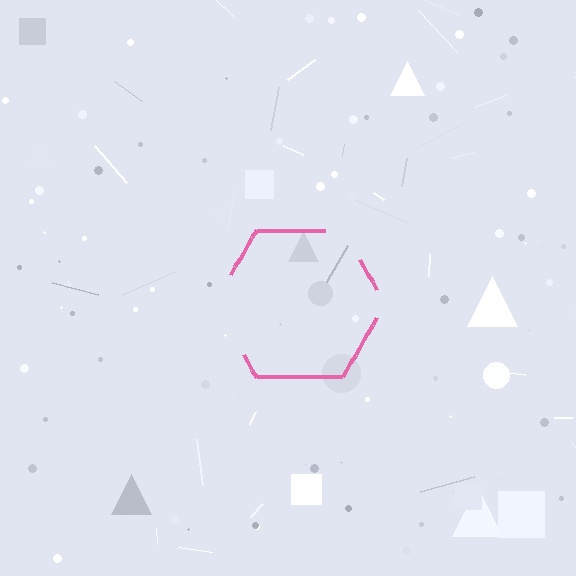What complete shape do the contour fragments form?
The contour fragments form a hexagon.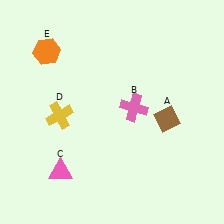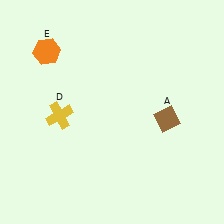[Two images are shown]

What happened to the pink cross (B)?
The pink cross (B) was removed in Image 2. It was in the top-right area of Image 1.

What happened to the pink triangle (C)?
The pink triangle (C) was removed in Image 2. It was in the bottom-left area of Image 1.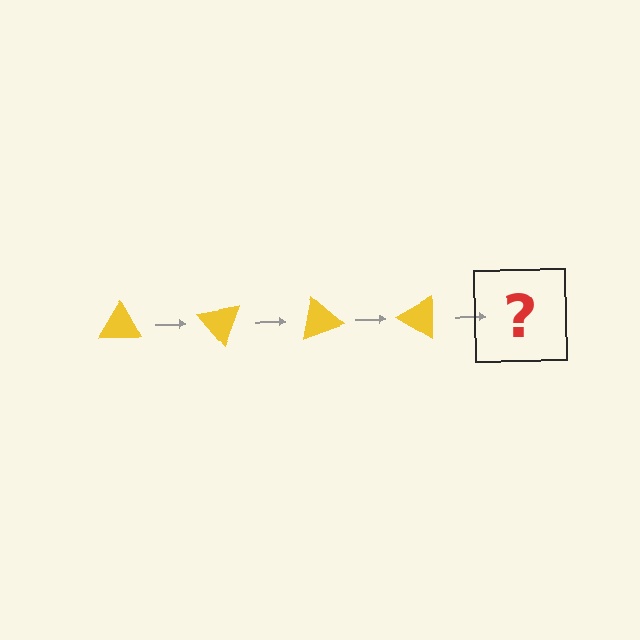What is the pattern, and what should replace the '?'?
The pattern is that the triangle rotates 50 degrees each step. The '?' should be a yellow triangle rotated 200 degrees.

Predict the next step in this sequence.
The next step is a yellow triangle rotated 200 degrees.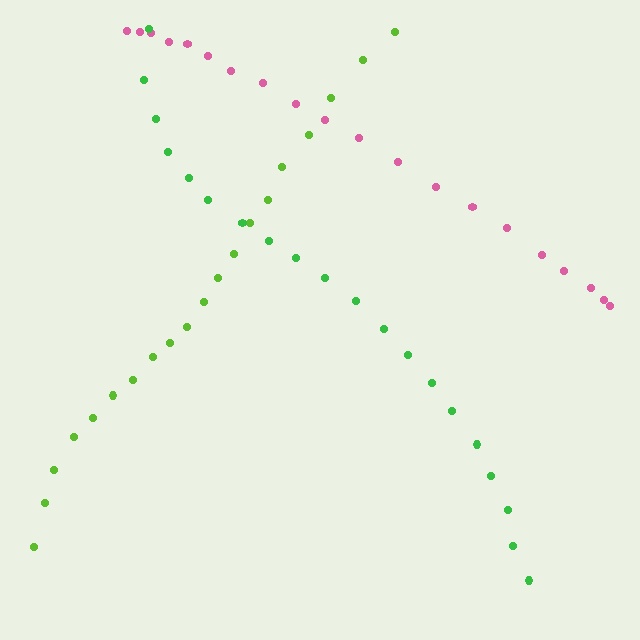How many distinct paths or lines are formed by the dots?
There are 3 distinct paths.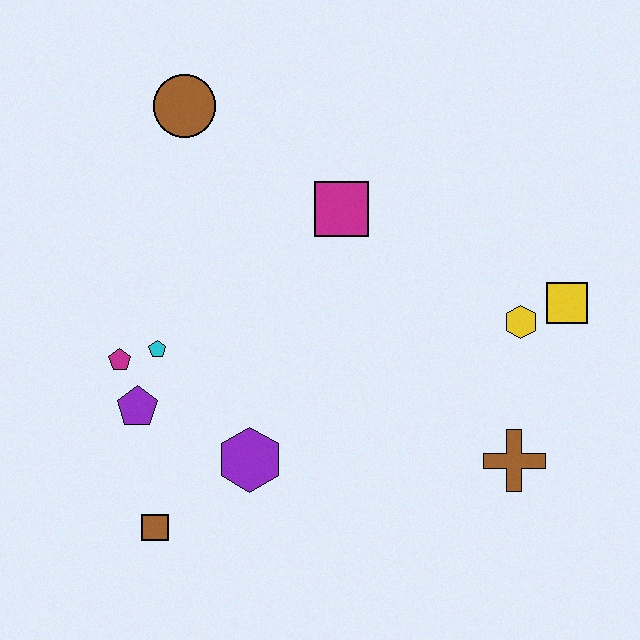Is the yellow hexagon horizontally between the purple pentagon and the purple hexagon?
No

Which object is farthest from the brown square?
The yellow square is farthest from the brown square.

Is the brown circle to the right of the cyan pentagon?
Yes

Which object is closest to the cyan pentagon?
The magenta pentagon is closest to the cyan pentagon.